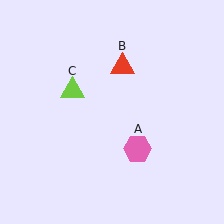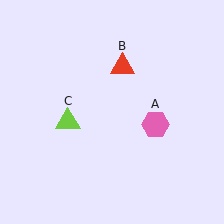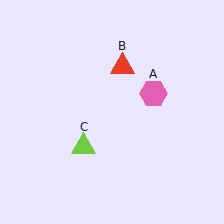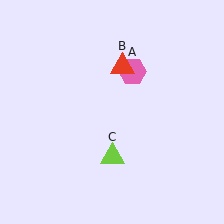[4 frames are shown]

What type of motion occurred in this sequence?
The pink hexagon (object A), lime triangle (object C) rotated counterclockwise around the center of the scene.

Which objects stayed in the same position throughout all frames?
Red triangle (object B) remained stationary.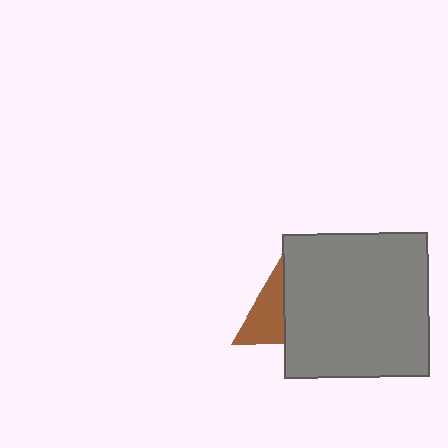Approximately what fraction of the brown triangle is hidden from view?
Roughly 65% of the brown triangle is hidden behind the gray square.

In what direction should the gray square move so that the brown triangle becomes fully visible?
The gray square should move right. That is the shortest direction to clear the overlap and leave the brown triangle fully visible.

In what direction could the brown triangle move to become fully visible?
The brown triangle could move left. That would shift it out from behind the gray square entirely.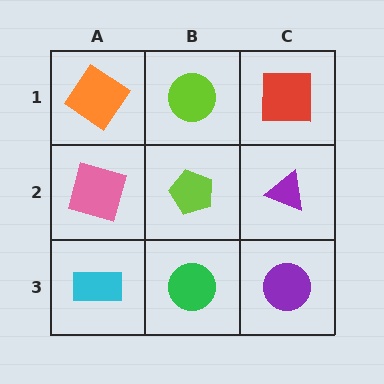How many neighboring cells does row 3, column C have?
2.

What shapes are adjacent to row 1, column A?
A pink square (row 2, column A), a lime circle (row 1, column B).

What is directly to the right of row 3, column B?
A purple circle.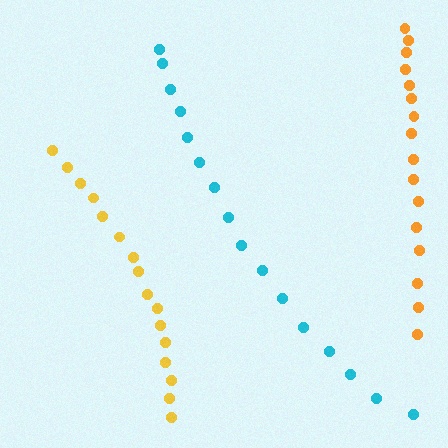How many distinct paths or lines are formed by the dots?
There are 3 distinct paths.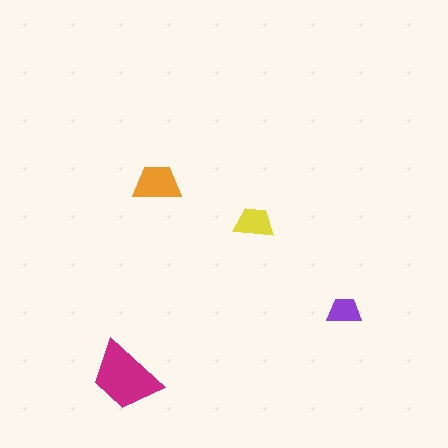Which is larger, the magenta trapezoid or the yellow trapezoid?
The magenta one.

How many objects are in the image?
There are 4 objects in the image.